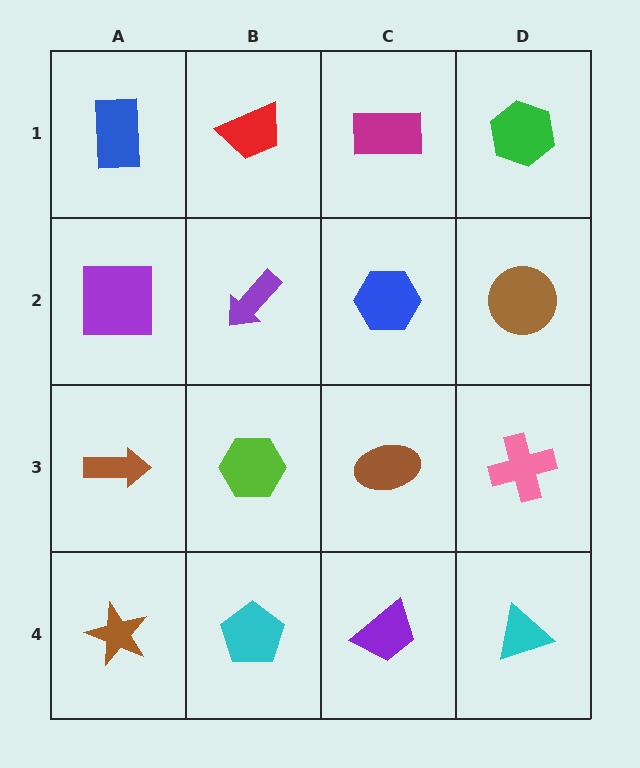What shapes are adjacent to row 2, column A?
A blue rectangle (row 1, column A), a brown arrow (row 3, column A), a purple arrow (row 2, column B).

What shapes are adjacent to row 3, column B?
A purple arrow (row 2, column B), a cyan pentagon (row 4, column B), a brown arrow (row 3, column A), a brown ellipse (row 3, column C).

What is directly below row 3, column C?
A purple trapezoid.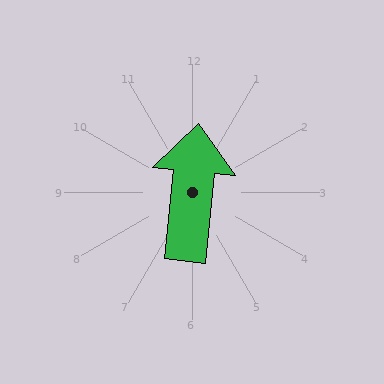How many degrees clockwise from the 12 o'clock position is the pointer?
Approximately 6 degrees.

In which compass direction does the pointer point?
North.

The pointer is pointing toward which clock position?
Roughly 12 o'clock.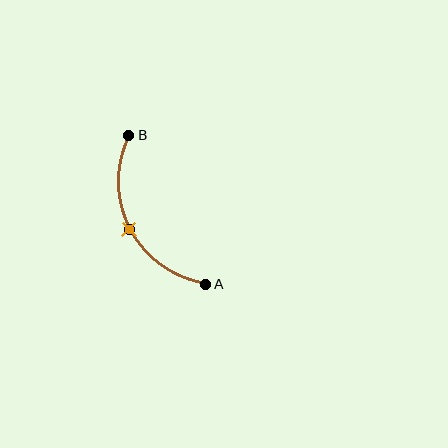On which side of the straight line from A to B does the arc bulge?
The arc bulges to the left of the straight line connecting A and B.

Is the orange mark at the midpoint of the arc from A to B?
Yes. The orange mark lies on the arc at equal arc-length from both A and B — it is the arc midpoint.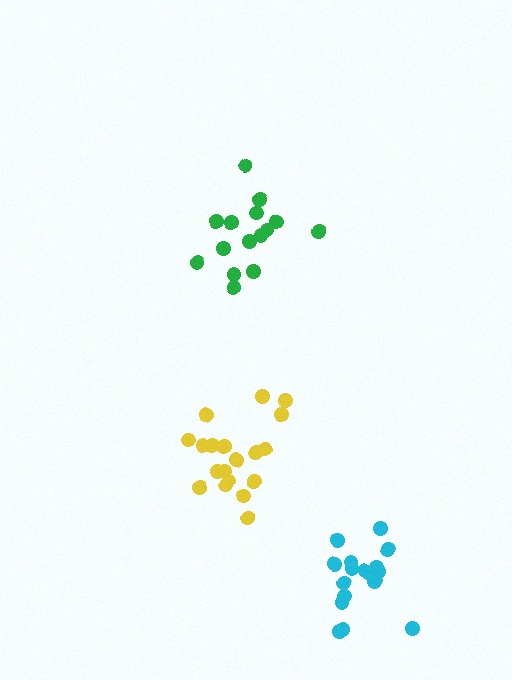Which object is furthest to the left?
The yellow cluster is leftmost.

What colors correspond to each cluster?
The clusters are colored: yellow, green, cyan.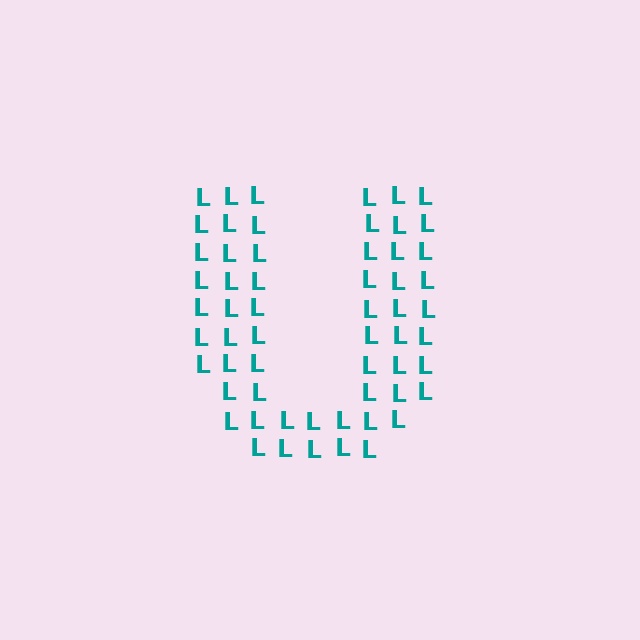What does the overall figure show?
The overall figure shows the letter U.